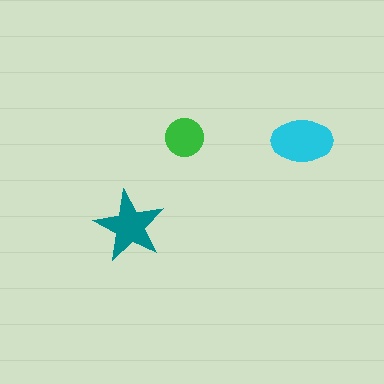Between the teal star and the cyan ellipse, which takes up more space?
The cyan ellipse.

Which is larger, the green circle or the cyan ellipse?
The cyan ellipse.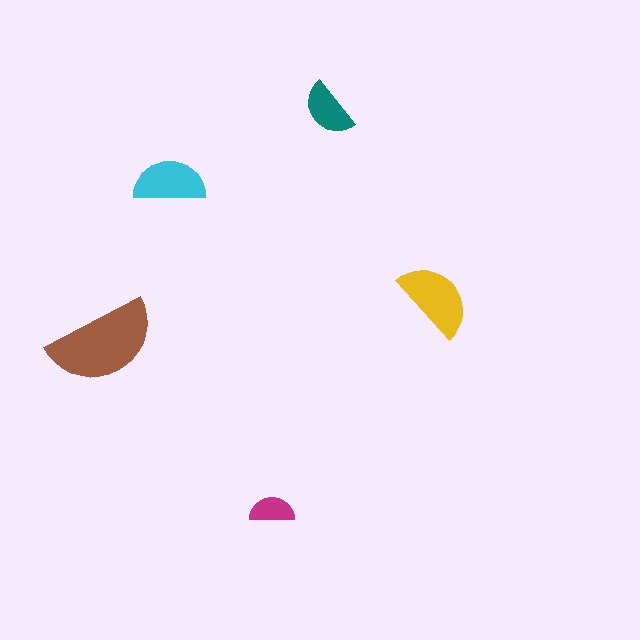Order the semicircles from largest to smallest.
the brown one, the yellow one, the cyan one, the teal one, the magenta one.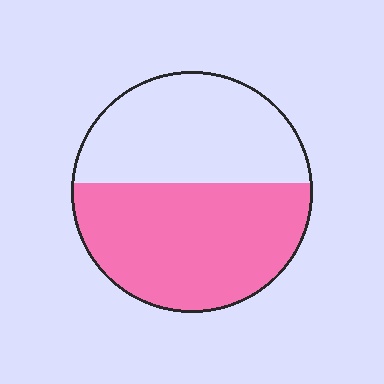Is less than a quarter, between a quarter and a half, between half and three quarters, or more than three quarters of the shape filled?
Between half and three quarters.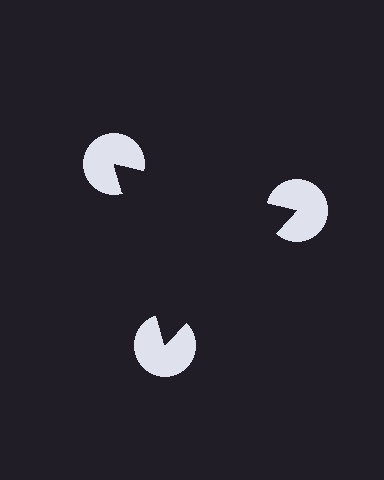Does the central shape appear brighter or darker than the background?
It typically appears slightly darker than the background, even though no actual brightness change is drawn.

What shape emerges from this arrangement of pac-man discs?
An illusory triangle — its edges are inferred from the aligned wedge cuts in the pac-man discs, not physically drawn.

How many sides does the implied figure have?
3 sides.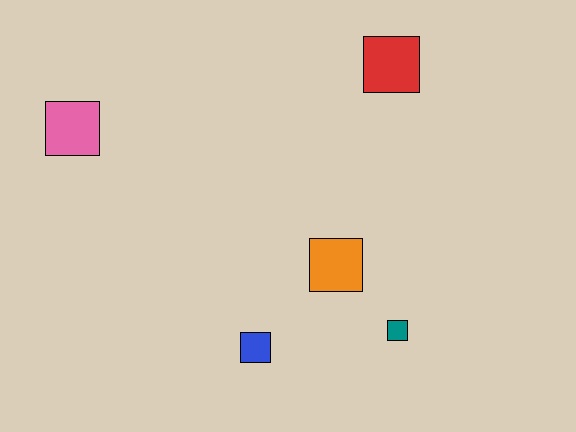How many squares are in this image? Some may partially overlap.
There are 5 squares.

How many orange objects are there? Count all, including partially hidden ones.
There is 1 orange object.